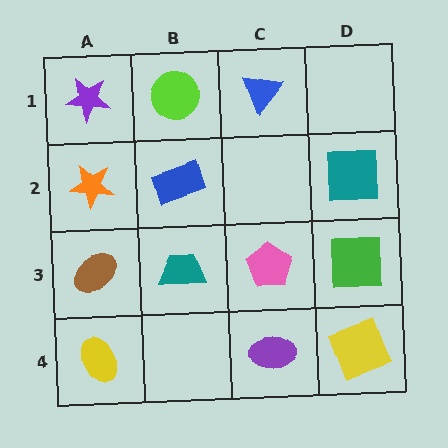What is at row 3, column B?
A teal trapezoid.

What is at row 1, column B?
A lime circle.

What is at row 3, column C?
A pink pentagon.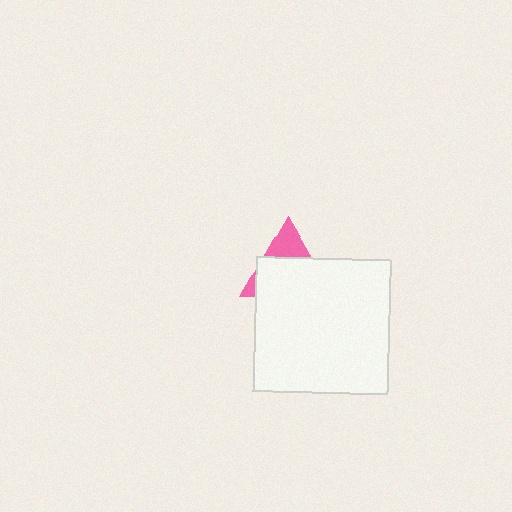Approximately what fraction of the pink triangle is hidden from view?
Roughly 70% of the pink triangle is hidden behind the white square.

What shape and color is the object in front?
The object in front is a white square.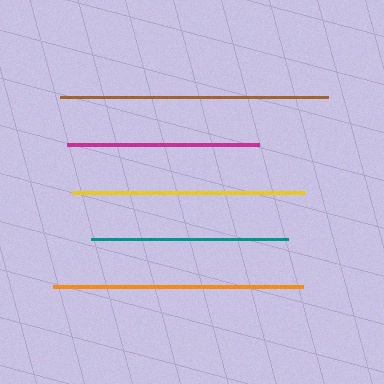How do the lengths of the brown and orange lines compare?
The brown and orange lines are approximately the same length.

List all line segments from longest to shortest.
From longest to shortest: brown, orange, yellow, teal, magenta.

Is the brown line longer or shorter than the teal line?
The brown line is longer than the teal line.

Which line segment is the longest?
The brown line is the longest at approximately 268 pixels.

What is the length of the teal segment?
The teal segment is approximately 196 pixels long.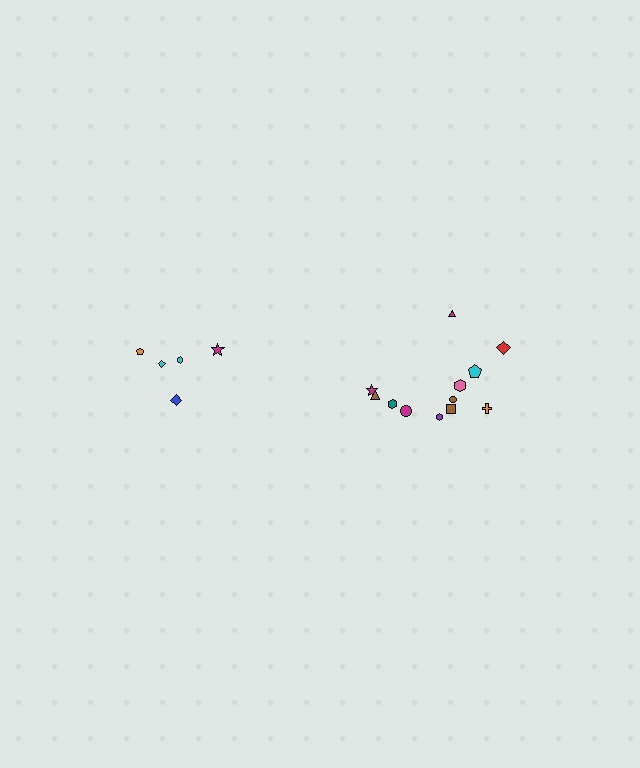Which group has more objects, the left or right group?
The right group.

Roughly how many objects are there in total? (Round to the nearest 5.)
Roughly 15 objects in total.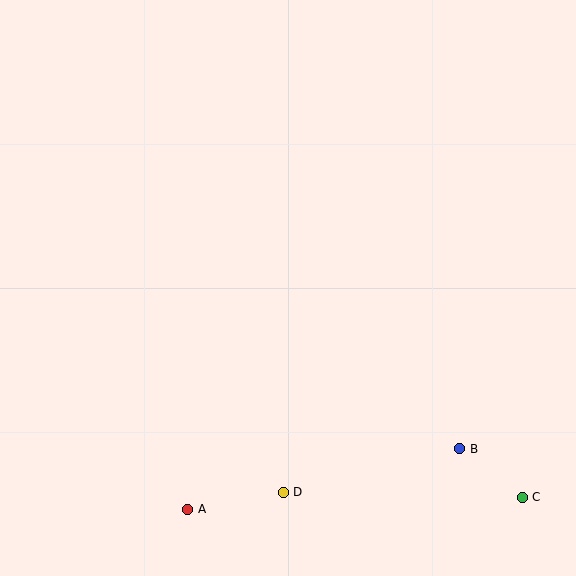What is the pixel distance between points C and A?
The distance between C and A is 334 pixels.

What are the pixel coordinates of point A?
Point A is at (188, 509).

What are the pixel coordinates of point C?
Point C is at (522, 497).